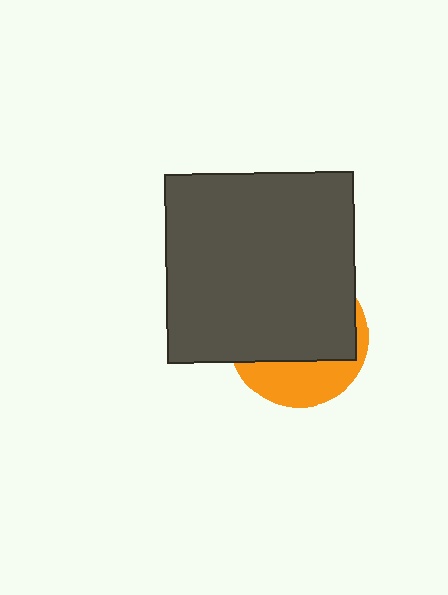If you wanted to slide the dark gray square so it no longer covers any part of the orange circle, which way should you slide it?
Slide it up — that is the most direct way to separate the two shapes.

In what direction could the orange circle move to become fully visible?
The orange circle could move down. That would shift it out from behind the dark gray square entirely.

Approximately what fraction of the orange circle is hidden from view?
Roughly 68% of the orange circle is hidden behind the dark gray square.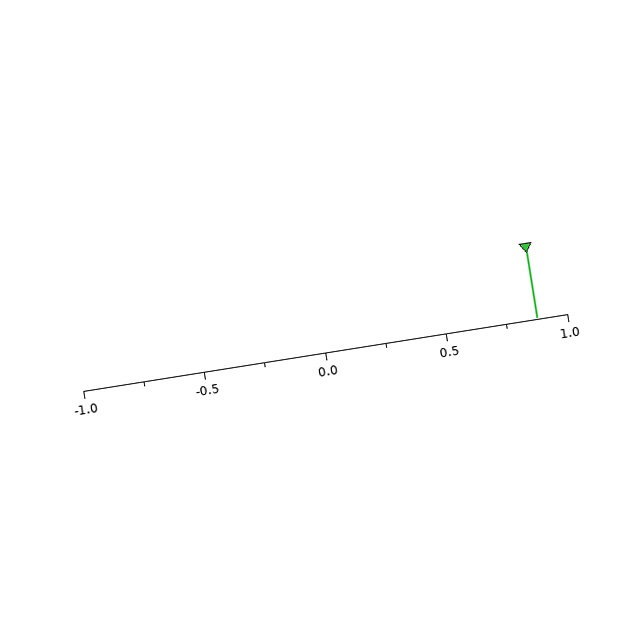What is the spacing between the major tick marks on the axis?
The major ticks are spaced 0.5 apart.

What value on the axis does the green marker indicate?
The marker indicates approximately 0.88.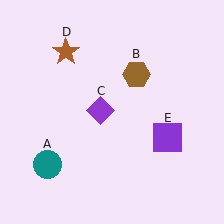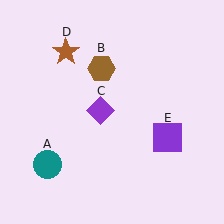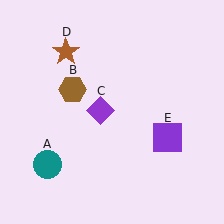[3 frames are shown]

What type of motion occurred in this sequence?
The brown hexagon (object B) rotated counterclockwise around the center of the scene.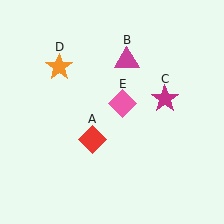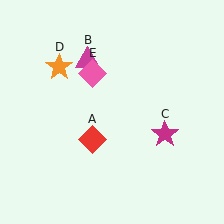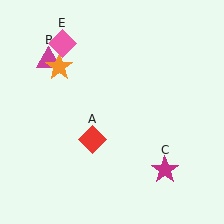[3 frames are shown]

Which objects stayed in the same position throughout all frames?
Red diamond (object A) and orange star (object D) remained stationary.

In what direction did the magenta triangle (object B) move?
The magenta triangle (object B) moved left.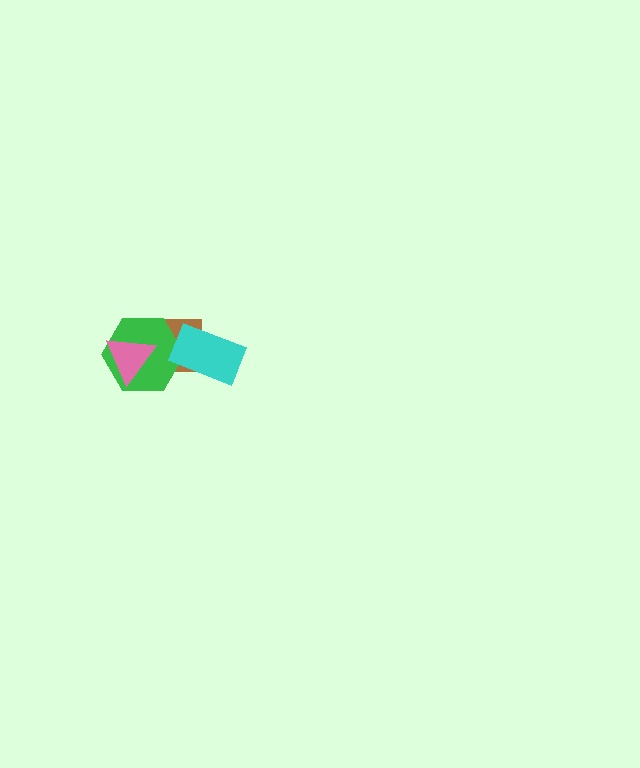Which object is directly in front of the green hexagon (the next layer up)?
The pink triangle is directly in front of the green hexagon.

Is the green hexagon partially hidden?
Yes, it is partially covered by another shape.